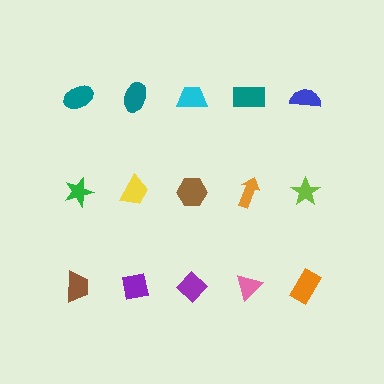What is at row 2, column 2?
A yellow trapezoid.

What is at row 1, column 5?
A blue semicircle.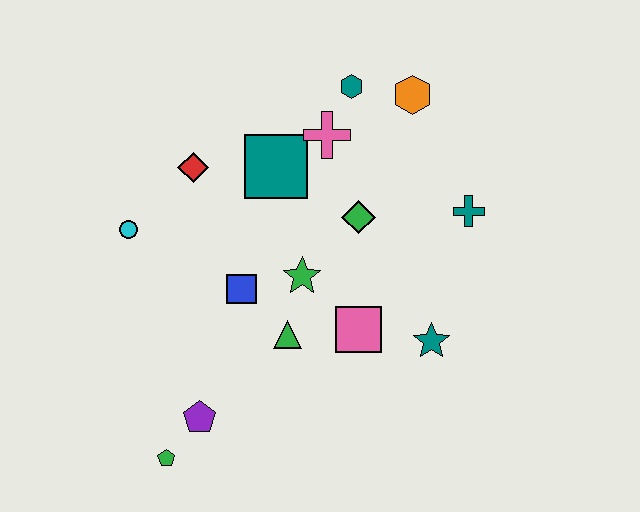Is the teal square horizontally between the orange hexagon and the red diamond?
Yes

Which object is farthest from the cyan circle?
The teal cross is farthest from the cyan circle.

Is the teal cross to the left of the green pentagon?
No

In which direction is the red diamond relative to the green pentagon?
The red diamond is above the green pentagon.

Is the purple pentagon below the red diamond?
Yes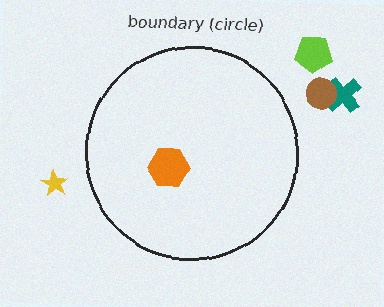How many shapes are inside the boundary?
1 inside, 4 outside.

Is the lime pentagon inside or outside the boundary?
Outside.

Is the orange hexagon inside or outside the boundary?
Inside.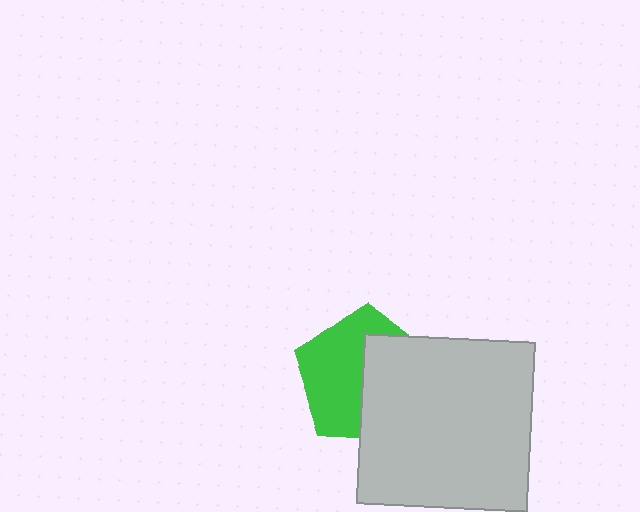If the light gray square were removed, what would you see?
You would see the complete green pentagon.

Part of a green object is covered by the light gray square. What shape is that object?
It is a pentagon.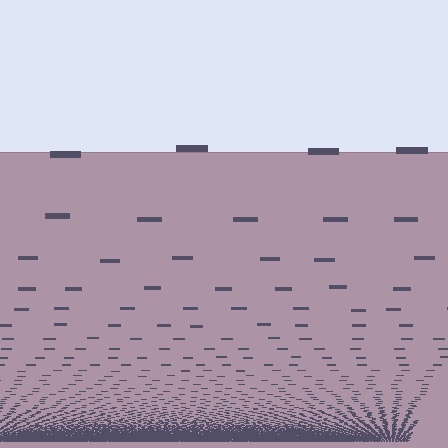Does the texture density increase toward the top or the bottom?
Density increases toward the bottom.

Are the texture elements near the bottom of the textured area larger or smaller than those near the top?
Smaller. The gradient is inverted — elements near the bottom are smaller and denser.